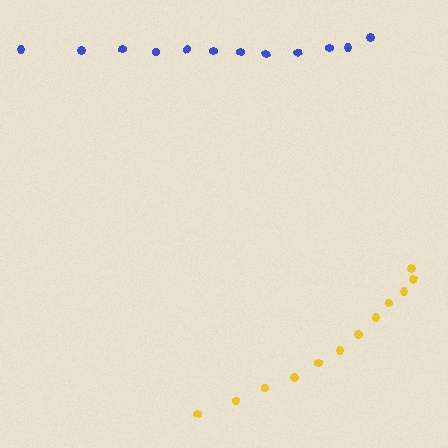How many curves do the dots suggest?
There are 2 distinct paths.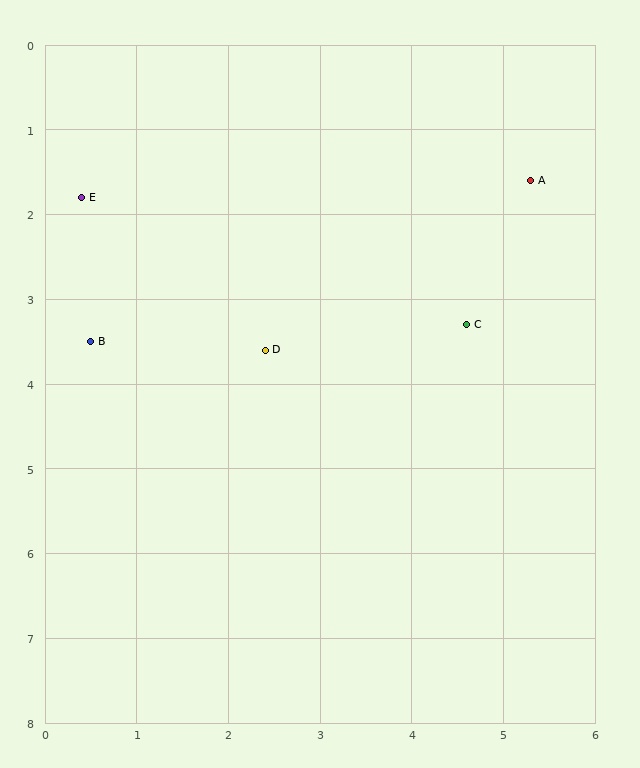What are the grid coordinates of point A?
Point A is at approximately (5.3, 1.6).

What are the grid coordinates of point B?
Point B is at approximately (0.5, 3.5).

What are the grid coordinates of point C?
Point C is at approximately (4.6, 3.3).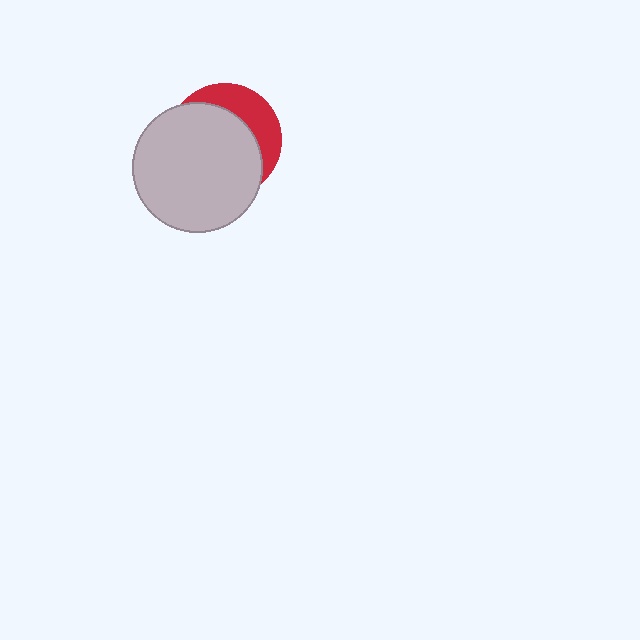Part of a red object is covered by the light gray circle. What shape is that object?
It is a circle.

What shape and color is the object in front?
The object in front is a light gray circle.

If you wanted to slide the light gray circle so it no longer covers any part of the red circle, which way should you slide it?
Slide it toward the lower-left — that is the most direct way to separate the two shapes.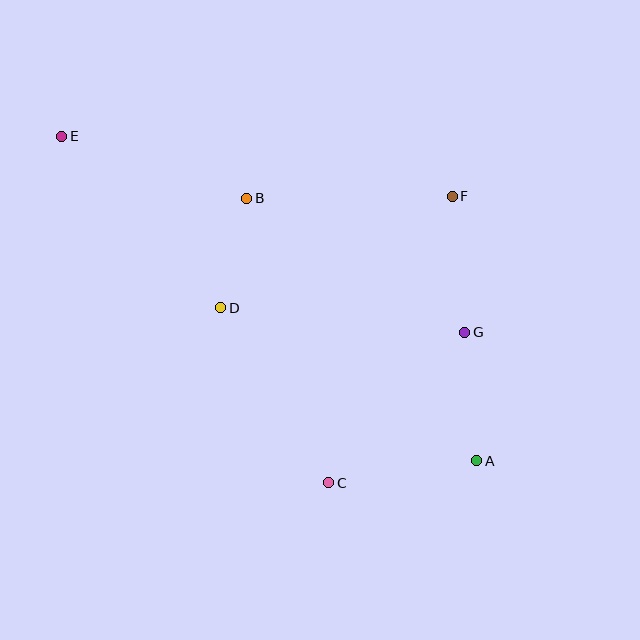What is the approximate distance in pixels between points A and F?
The distance between A and F is approximately 266 pixels.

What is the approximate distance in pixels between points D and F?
The distance between D and F is approximately 257 pixels.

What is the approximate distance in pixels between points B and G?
The distance between B and G is approximately 256 pixels.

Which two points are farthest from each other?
Points A and E are farthest from each other.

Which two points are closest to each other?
Points B and D are closest to each other.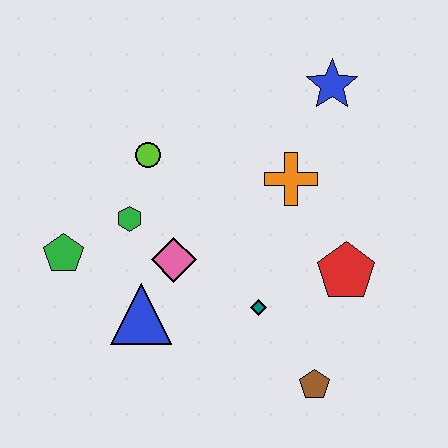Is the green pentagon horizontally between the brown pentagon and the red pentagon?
No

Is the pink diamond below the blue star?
Yes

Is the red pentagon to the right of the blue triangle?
Yes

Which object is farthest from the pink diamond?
The blue star is farthest from the pink diamond.